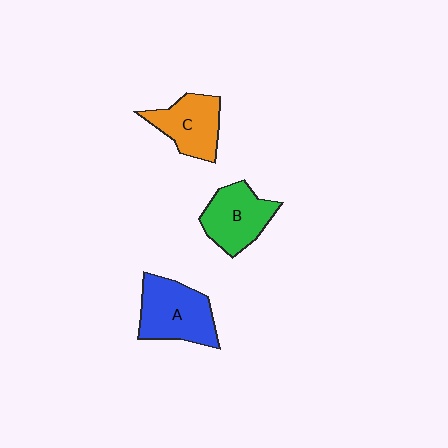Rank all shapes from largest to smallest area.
From largest to smallest: A (blue), B (green), C (orange).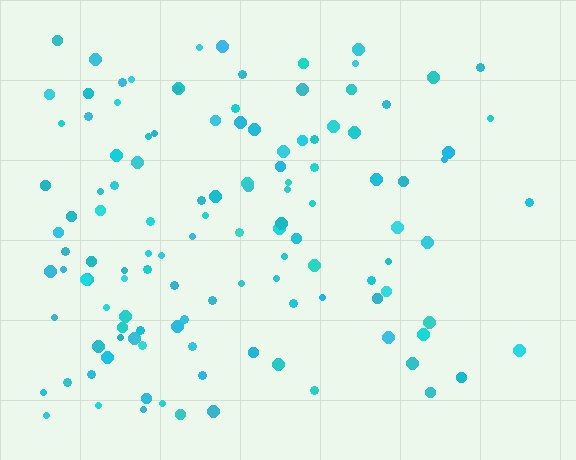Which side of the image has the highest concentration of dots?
The left.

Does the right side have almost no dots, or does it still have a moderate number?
Still a moderate number, just noticeably fewer than the left.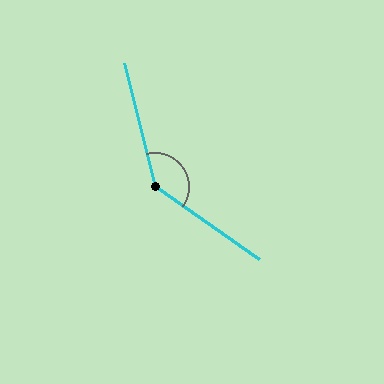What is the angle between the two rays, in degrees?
Approximately 139 degrees.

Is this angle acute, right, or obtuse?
It is obtuse.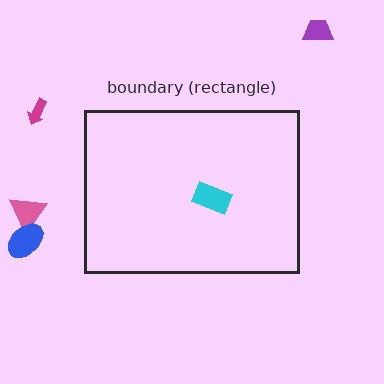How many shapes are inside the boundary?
1 inside, 4 outside.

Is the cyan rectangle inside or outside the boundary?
Inside.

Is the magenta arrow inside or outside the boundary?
Outside.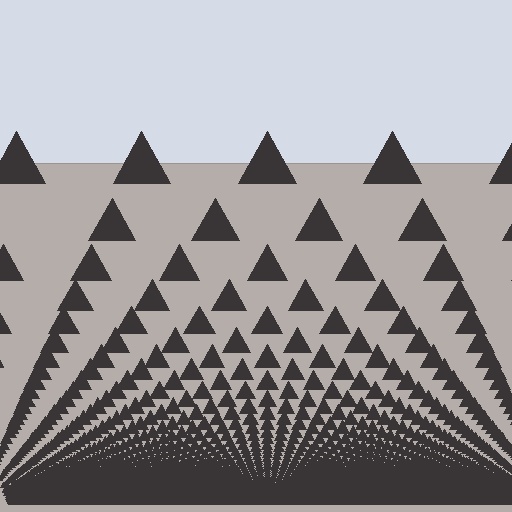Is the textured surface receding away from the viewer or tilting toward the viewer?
The surface appears to tilt toward the viewer. Texture elements get larger and sparser toward the top.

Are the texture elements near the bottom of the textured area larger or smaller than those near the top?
Smaller. The gradient is inverted — elements near the bottom are smaller and denser.